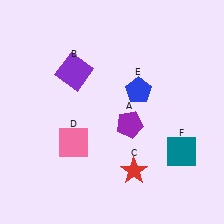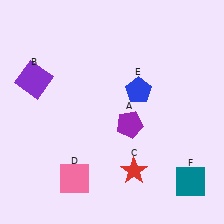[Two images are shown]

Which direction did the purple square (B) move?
The purple square (B) moved left.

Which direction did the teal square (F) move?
The teal square (F) moved down.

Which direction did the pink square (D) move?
The pink square (D) moved down.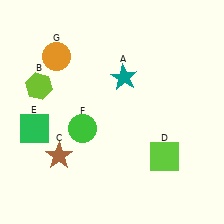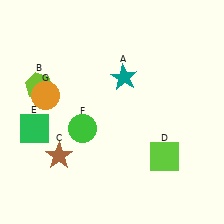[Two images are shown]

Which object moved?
The orange circle (G) moved down.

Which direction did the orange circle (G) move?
The orange circle (G) moved down.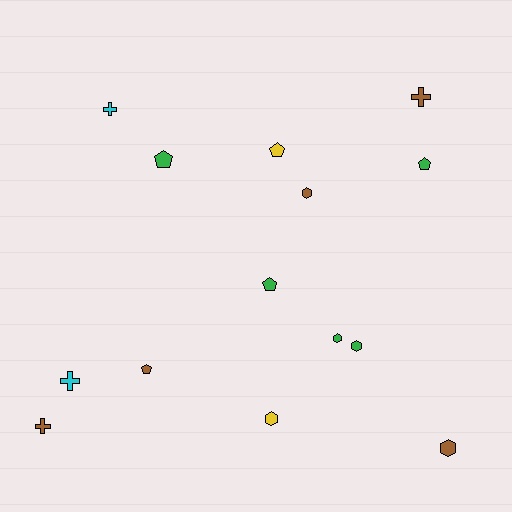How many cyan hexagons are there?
There are no cyan hexagons.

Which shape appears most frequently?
Hexagon, with 5 objects.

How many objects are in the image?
There are 14 objects.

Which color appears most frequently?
Green, with 5 objects.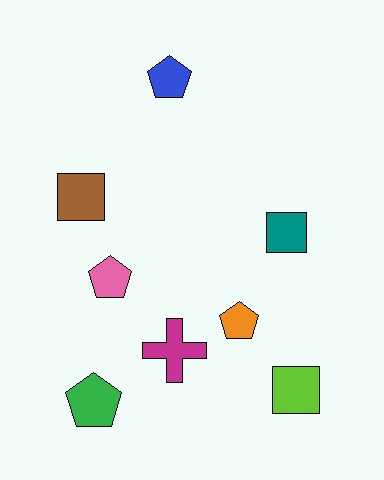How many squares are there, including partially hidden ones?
There are 3 squares.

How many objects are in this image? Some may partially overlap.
There are 8 objects.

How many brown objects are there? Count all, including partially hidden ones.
There is 1 brown object.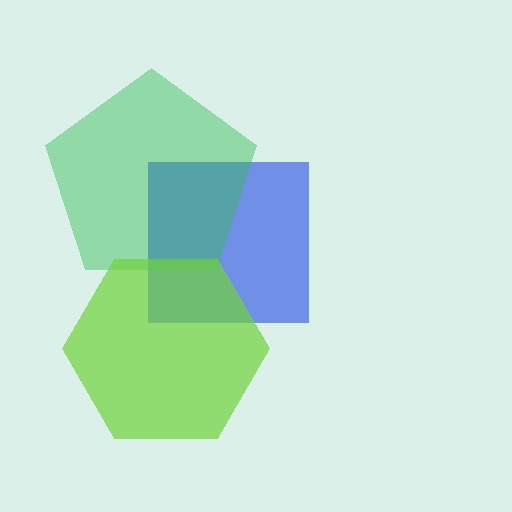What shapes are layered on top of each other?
The layered shapes are: a blue square, a green pentagon, a lime hexagon.